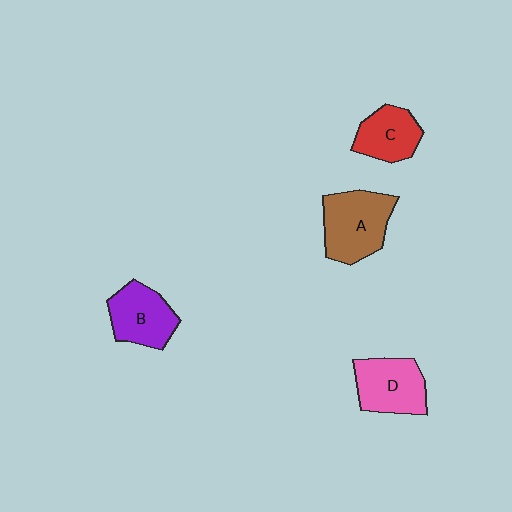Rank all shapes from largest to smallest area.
From largest to smallest: A (brown), D (pink), B (purple), C (red).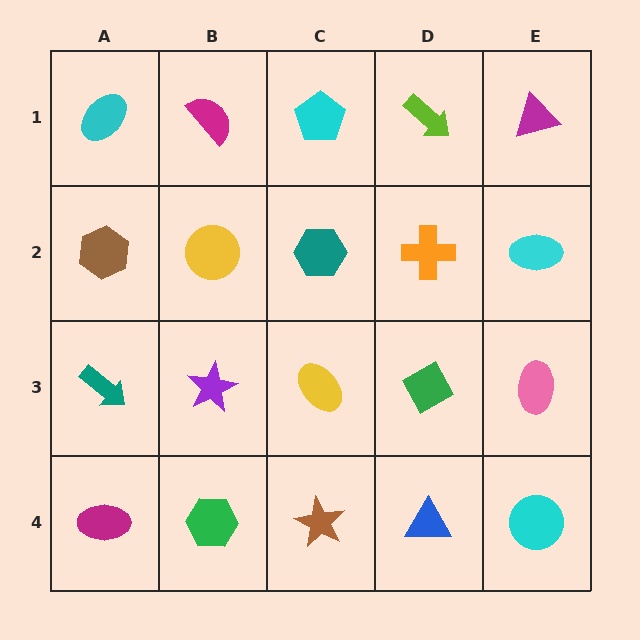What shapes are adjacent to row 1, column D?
An orange cross (row 2, column D), a cyan pentagon (row 1, column C), a magenta triangle (row 1, column E).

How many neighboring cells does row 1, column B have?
3.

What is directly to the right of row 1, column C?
A lime arrow.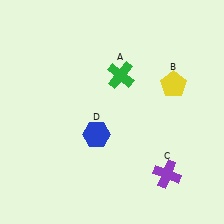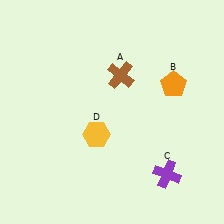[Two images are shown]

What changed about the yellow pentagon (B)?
In Image 1, B is yellow. In Image 2, it changed to orange.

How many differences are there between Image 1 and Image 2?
There are 3 differences between the two images.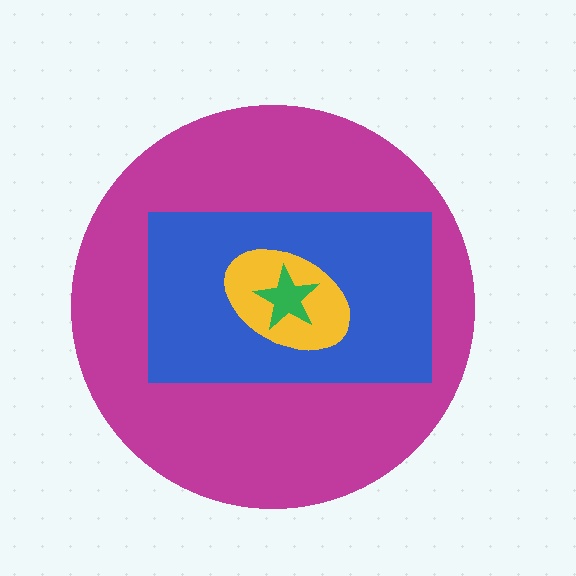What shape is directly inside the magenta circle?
The blue rectangle.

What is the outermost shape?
The magenta circle.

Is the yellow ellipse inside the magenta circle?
Yes.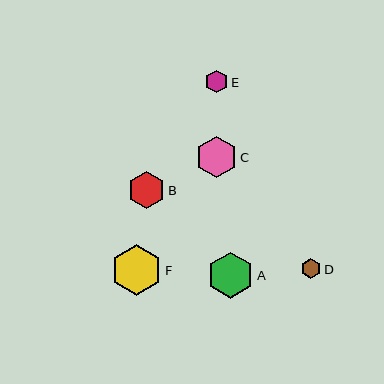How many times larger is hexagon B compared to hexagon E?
Hexagon B is approximately 1.6 times the size of hexagon E.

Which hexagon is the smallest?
Hexagon D is the smallest with a size of approximately 20 pixels.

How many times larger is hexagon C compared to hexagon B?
Hexagon C is approximately 1.1 times the size of hexagon B.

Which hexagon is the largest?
Hexagon F is the largest with a size of approximately 51 pixels.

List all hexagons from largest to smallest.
From largest to smallest: F, A, C, B, E, D.